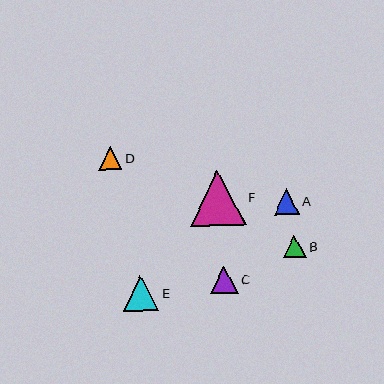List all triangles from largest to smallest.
From largest to smallest: F, E, C, A, D, B.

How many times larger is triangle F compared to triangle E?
Triangle F is approximately 1.5 times the size of triangle E.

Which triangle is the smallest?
Triangle B is the smallest with a size of approximately 23 pixels.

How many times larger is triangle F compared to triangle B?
Triangle F is approximately 2.4 times the size of triangle B.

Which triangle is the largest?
Triangle F is the largest with a size of approximately 55 pixels.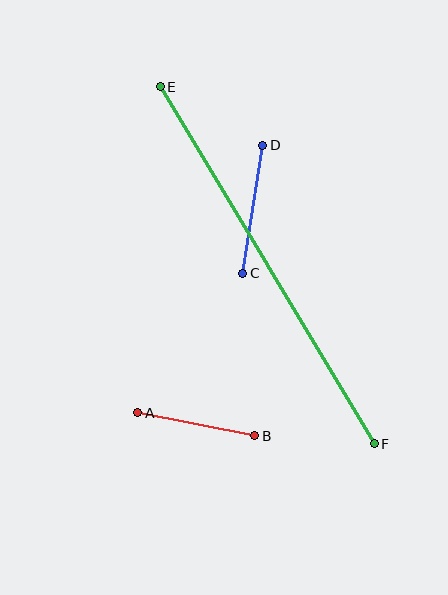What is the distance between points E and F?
The distance is approximately 416 pixels.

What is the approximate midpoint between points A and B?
The midpoint is at approximately (196, 424) pixels.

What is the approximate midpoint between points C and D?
The midpoint is at approximately (253, 209) pixels.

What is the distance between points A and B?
The distance is approximately 119 pixels.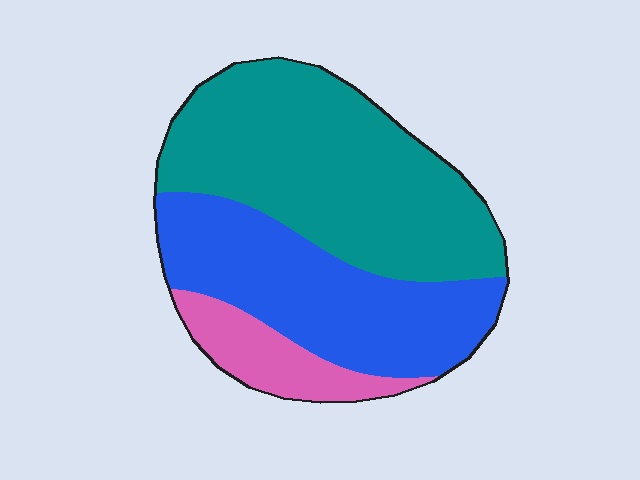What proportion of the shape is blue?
Blue takes up about three eighths (3/8) of the shape.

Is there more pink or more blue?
Blue.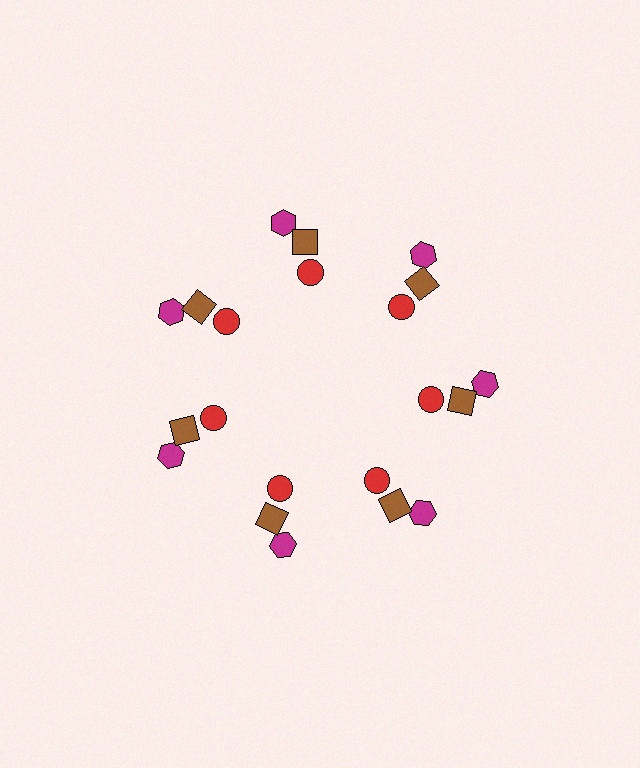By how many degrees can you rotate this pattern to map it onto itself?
The pattern maps onto itself every 51 degrees of rotation.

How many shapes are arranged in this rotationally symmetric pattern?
There are 21 shapes, arranged in 7 groups of 3.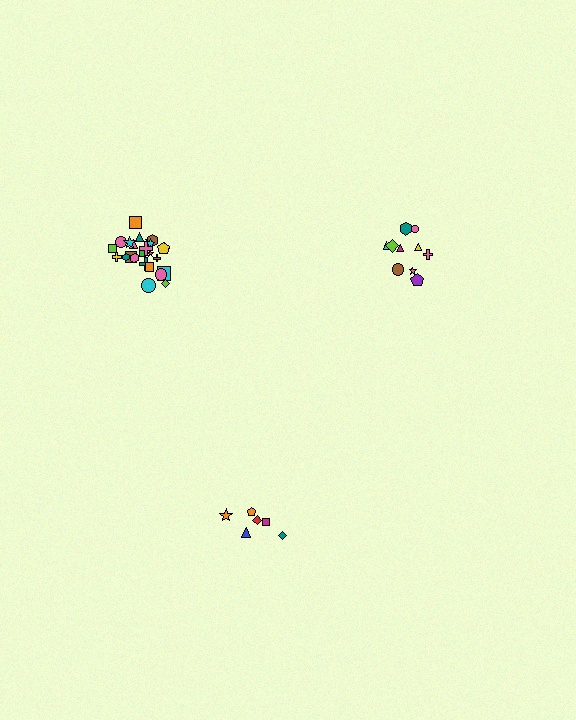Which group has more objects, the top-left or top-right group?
The top-left group.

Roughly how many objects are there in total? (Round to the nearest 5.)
Roughly 40 objects in total.